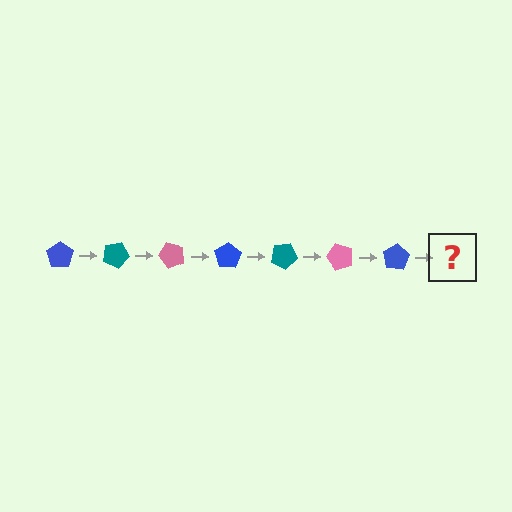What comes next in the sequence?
The next element should be a teal pentagon, rotated 175 degrees from the start.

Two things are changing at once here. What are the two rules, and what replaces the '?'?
The two rules are that it rotates 25 degrees each step and the color cycles through blue, teal, and pink. The '?' should be a teal pentagon, rotated 175 degrees from the start.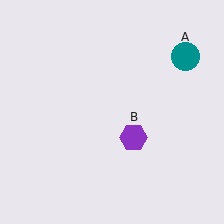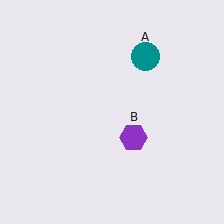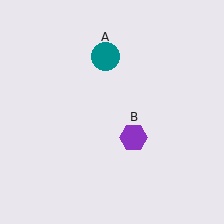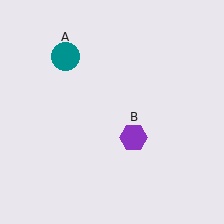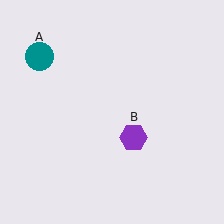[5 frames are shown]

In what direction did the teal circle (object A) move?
The teal circle (object A) moved left.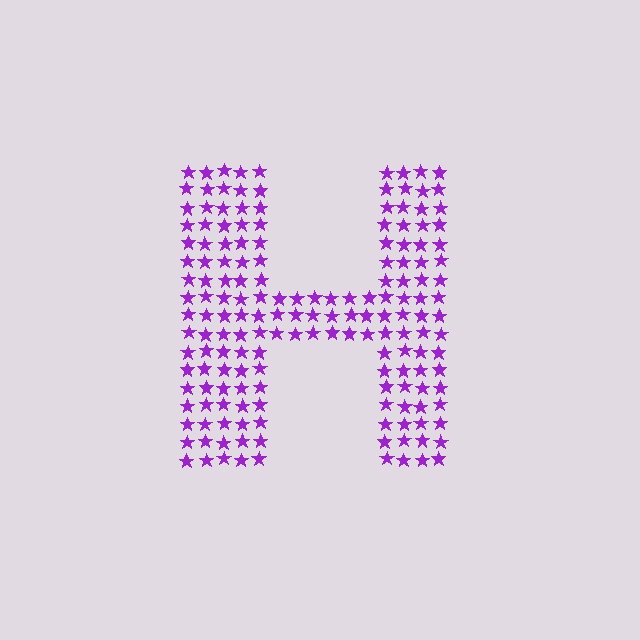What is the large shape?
The large shape is the letter H.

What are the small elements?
The small elements are stars.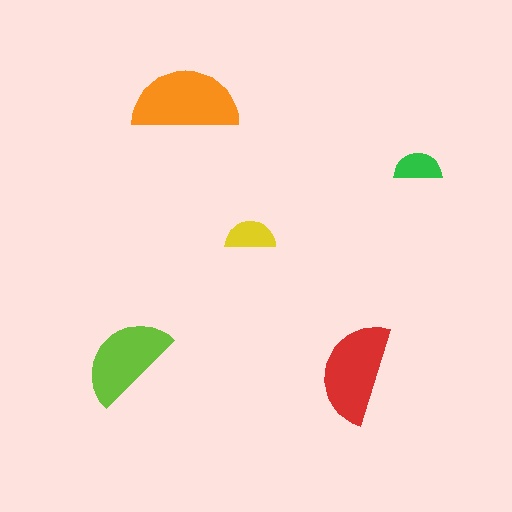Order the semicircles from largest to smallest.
the orange one, the red one, the lime one, the yellow one, the green one.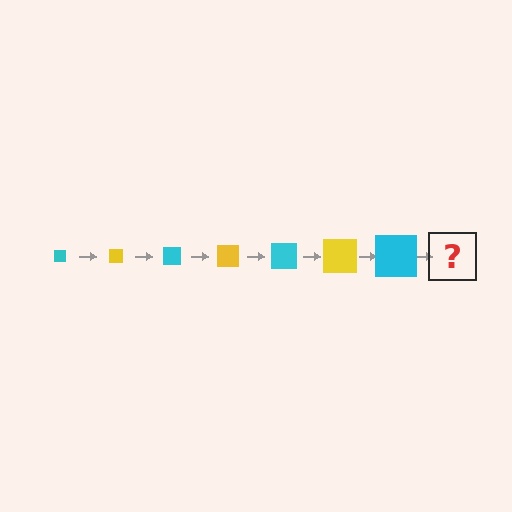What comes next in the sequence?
The next element should be a yellow square, larger than the previous one.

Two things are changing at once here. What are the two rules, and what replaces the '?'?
The two rules are that the square grows larger each step and the color cycles through cyan and yellow. The '?' should be a yellow square, larger than the previous one.